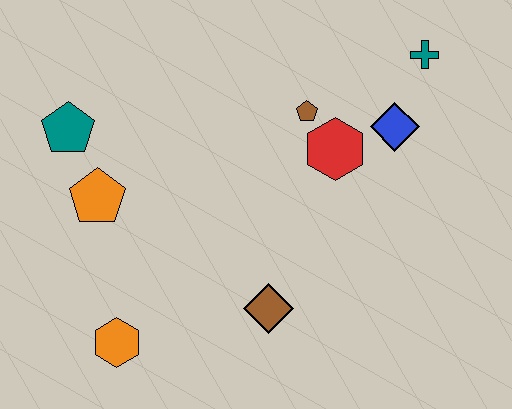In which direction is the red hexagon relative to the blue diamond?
The red hexagon is to the left of the blue diamond.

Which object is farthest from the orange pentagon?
The teal cross is farthest from the orange pentagon.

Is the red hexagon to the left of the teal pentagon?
No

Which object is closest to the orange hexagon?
The orange pentagon is closest to the orange hexagon.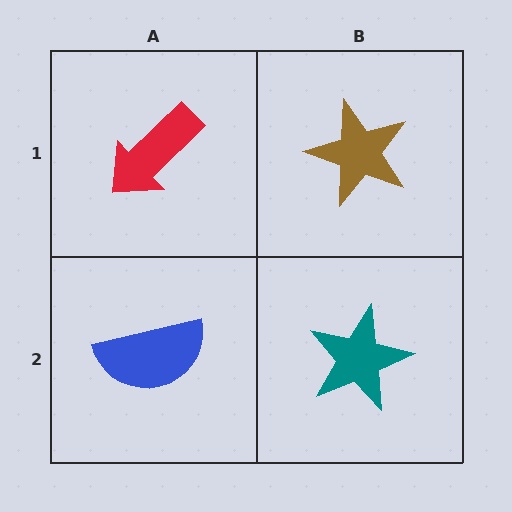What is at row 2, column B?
A teal star.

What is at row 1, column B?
A brown star.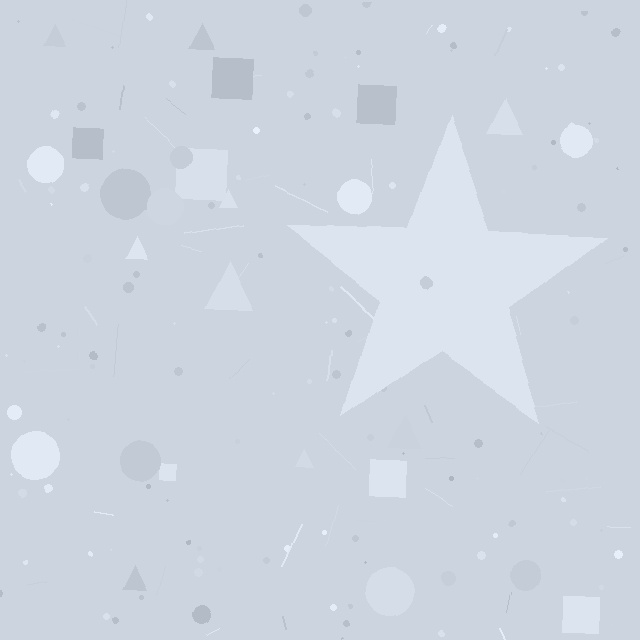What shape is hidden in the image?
A star is hidden in the image.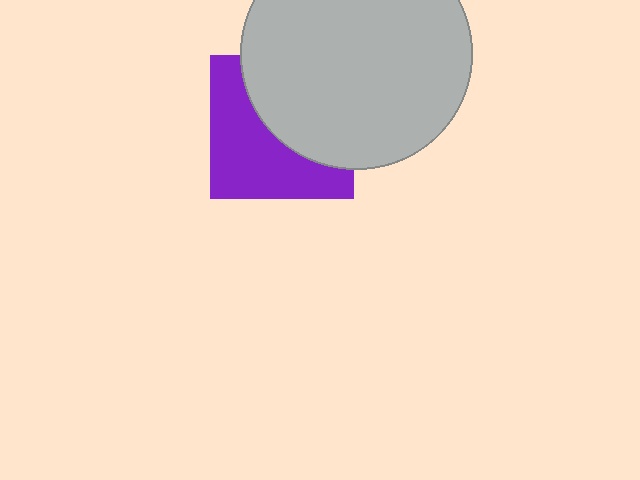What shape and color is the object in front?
The object in front is a light gray circle.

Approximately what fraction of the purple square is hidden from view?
Roughly 49% of the purple square is hidden behind the light gray circle.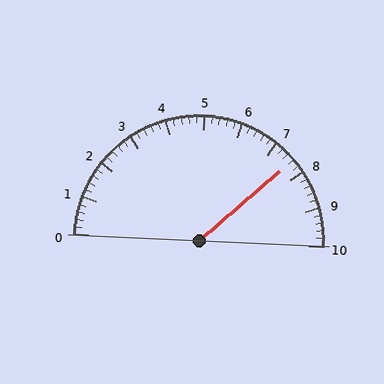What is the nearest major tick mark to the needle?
The nearest major tick mark is 8.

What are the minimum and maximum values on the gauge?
The gauge ranges from 0 to 10.